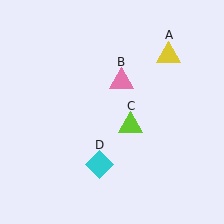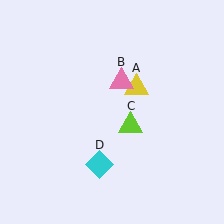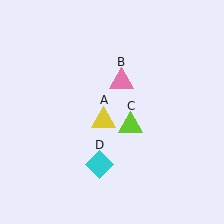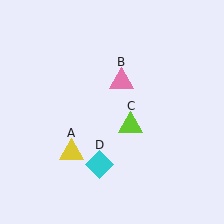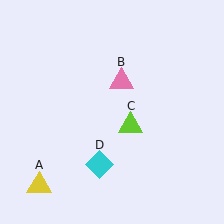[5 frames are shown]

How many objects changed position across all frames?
1 object changed position: yellow triangle (object A).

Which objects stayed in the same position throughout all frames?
Pink triangle (object B) and lime triangle (object C) and cyan diamond (object D) remained stationary.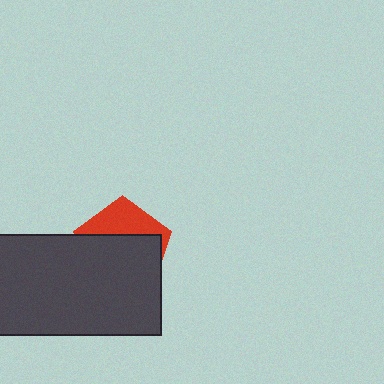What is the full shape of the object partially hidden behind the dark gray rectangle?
The partially hidden object is a red pentagon.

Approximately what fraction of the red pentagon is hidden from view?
Roughly 67% of the red pentagon is hidden behind the dark gray rectangle.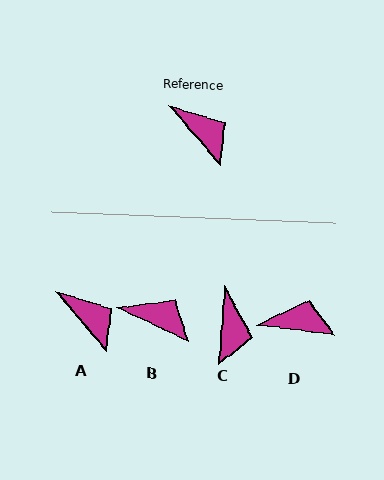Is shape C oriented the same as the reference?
No, it is off by about 45 degrees.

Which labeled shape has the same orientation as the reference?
A.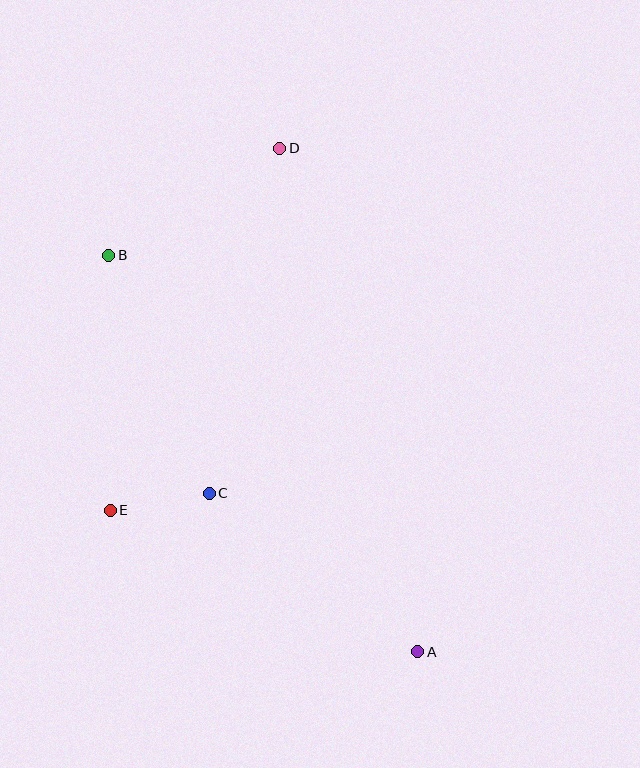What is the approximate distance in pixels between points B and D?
The distance between B and D is approximately 202 pixels.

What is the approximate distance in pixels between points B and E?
The distance between B and E is approximately 255 pixels.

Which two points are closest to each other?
Points C and E are closest to each other.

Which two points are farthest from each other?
Points A and D are farthest from each other.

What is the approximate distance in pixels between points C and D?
The distance between C and D is approximately 352 pixels.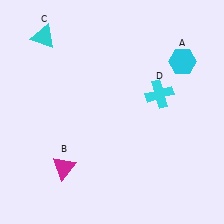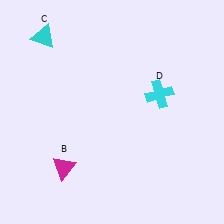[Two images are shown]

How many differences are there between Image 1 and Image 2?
There is 1 difference between the two images.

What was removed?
The cyan hexagon (A) was removed in Image 2.